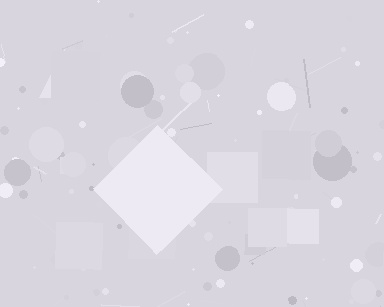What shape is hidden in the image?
A diamond is hidden in the image.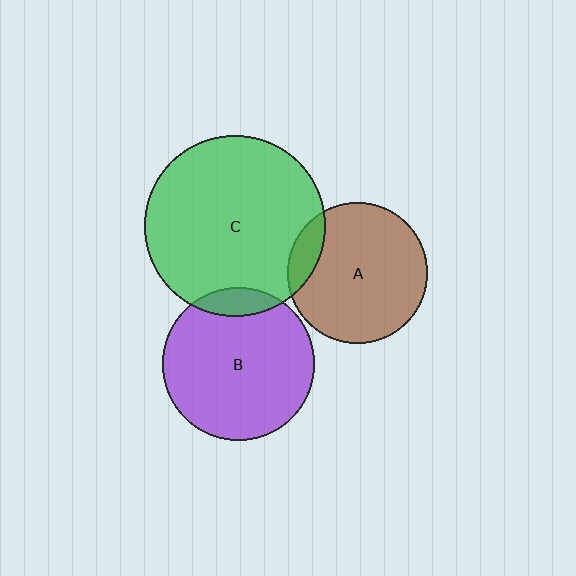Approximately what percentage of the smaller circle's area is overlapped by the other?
Approximately 10%.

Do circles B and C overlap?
Yes.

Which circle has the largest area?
Circle C (green).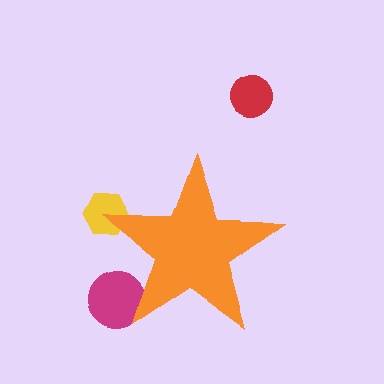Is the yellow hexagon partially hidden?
Yes, the yellow hexagon is partially hidden behind the orange star.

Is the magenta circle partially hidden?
Yes, the magenta circle is partially hidden behind the orange star.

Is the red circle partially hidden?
No, the red circle is fully visible.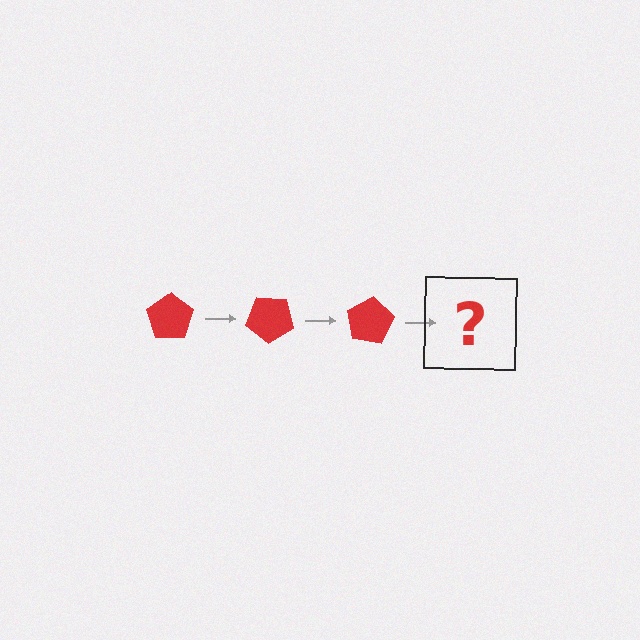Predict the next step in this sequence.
The next step is a red pentagon rotated 120 degrees.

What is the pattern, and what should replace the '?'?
The pattern is that the pentagon rotates 40 degrees each step. The '?' should be a red pentagon rotated 120 degrees.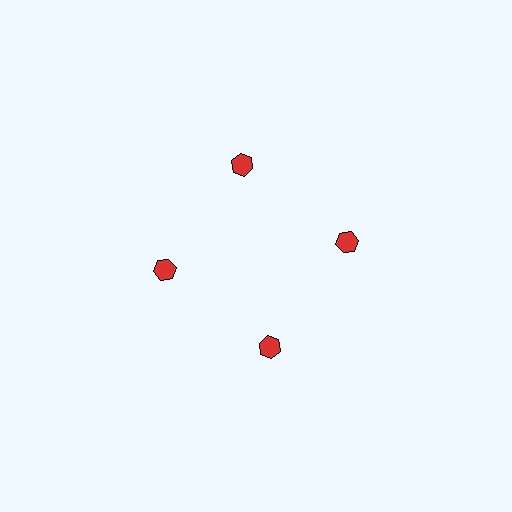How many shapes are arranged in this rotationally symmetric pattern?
There are 4 shapes, arranged in 4 groups of 1.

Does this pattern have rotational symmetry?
Yes, this pattern has 4-fold rotational symmetry. It looks the same after rotating 90 degrees around the center.